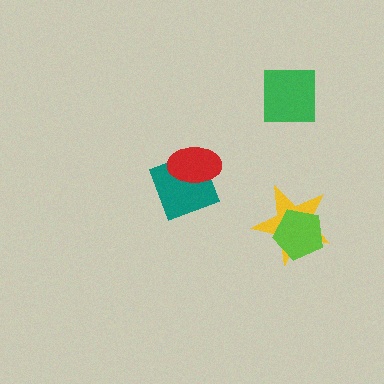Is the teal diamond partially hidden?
Yes, it is partially covered by another shape.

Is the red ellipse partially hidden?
No, no other shape covers it.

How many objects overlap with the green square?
0 objects overlap with the green square.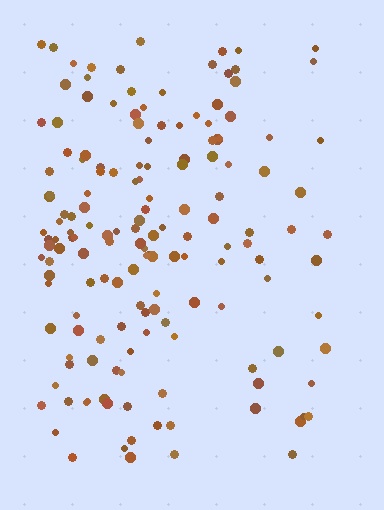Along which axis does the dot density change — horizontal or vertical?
Horizontal.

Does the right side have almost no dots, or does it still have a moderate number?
Still a moderate number, just noticeably fewer than the left.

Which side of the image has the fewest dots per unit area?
The right.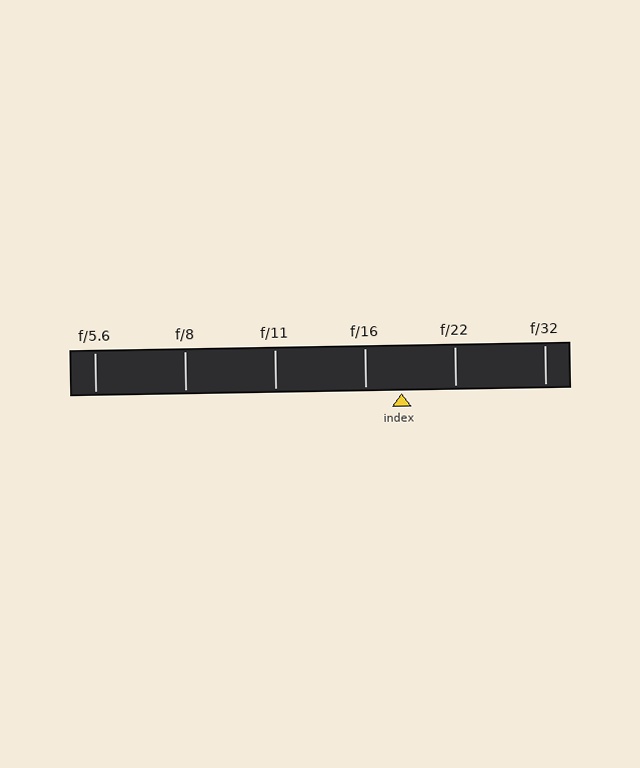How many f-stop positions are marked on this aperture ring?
There are 6 f-stop positions marked.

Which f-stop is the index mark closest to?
The index mark is closest to f/16.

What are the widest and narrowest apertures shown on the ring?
The widest aperture shown is f/5.6 and the narrowest is f/32.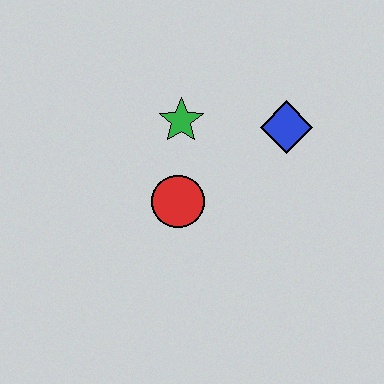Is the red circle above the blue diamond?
No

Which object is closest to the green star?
The red circle is closest to the green star.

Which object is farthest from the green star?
The blue diamond is farthest from the green star.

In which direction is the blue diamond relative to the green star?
The blue diamond is to the right of the green star.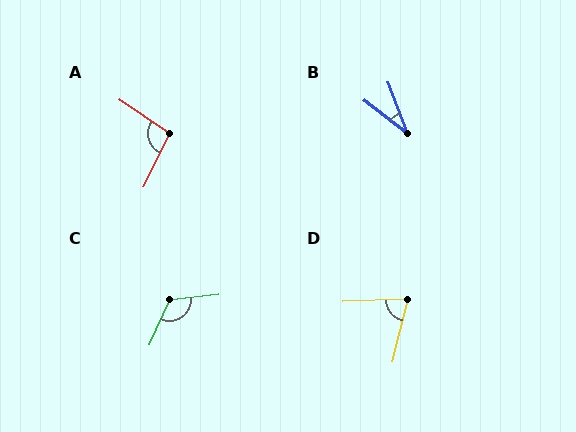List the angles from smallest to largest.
B (32°), D (74°), A (97°), C (121°).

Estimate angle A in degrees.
Approximately 97 degrees.